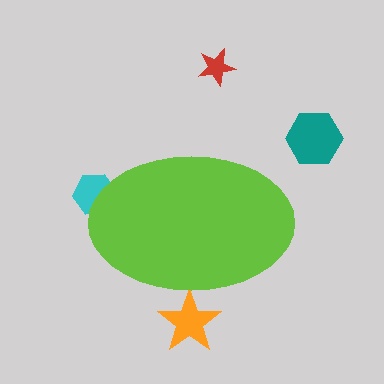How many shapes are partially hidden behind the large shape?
2 shapes are partially hidden.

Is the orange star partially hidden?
Yes, the orange star is partially hidden behind the lime ellipse.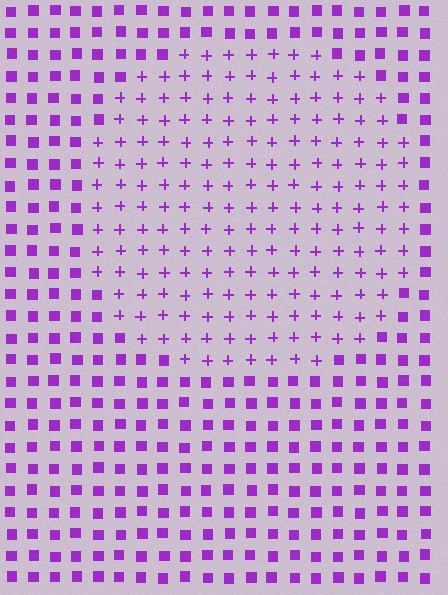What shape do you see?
I see a circle.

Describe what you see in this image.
The image is filled with small purple elements arranged in a uniform grid. A circle-shaped region contains plus signs, while the surrounding area contains squares. The boundary is defined purely by the change in element shape.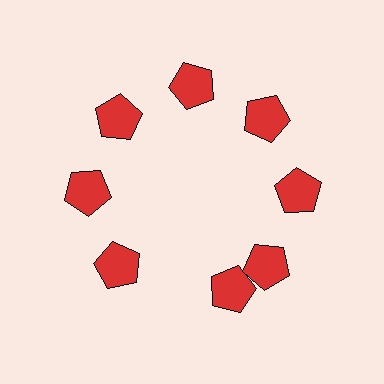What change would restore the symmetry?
The symmetry would be restored by rotating it back into even spacing with its neighbors so that all 8 pentagons sit at equal angles and equal distance from the center.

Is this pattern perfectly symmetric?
No. The 8 red pentagons are arranged in a ring, but one element near the 6 o'clock position is rotated out of alignment along the ring, breaking the 8-fold rotational symmetry.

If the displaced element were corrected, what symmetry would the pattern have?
It would have 8-fold rotational symmetry — the pattern would map onto itself every 45 degrees.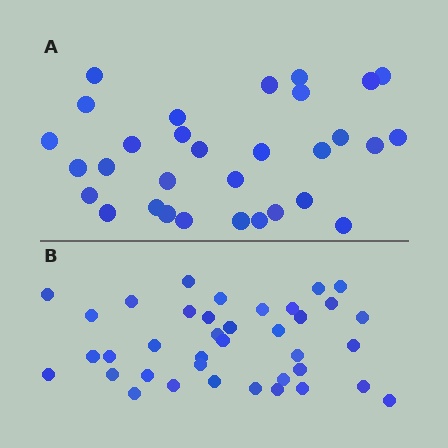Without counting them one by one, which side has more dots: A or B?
Region B (the bottom region) has more dots.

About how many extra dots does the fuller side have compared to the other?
Region B has roughly 8 or so more dots than region A.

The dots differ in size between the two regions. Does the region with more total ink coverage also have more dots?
No. Region A has more total ink coverage because its dots are larger, but region B actually contains more individual dots. Total area can be misleading — the number of items is what matters here.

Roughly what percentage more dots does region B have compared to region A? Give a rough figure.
About 25% more.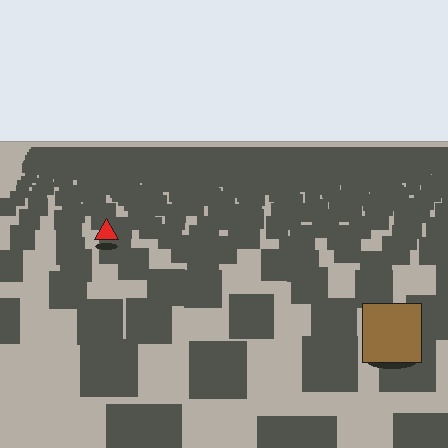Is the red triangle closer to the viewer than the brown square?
No. The brown square is closer — you can tell from the texture gradient: the ground texture is coarser near it.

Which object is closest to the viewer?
The brown square is closest. The texture marks near it are larger and more spread out.